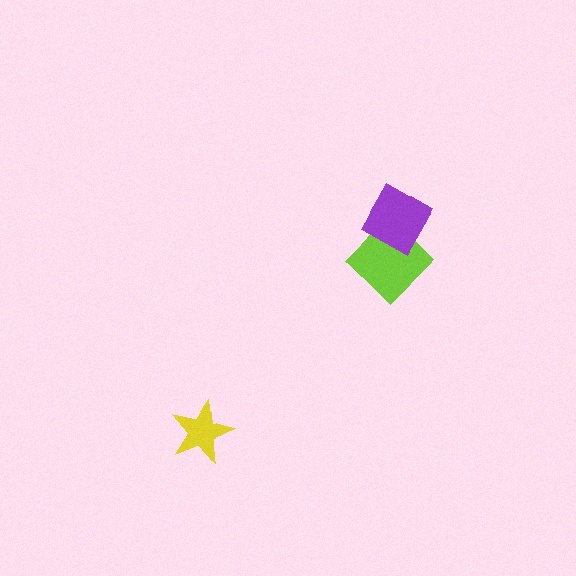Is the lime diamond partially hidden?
Yes, it is partially covered by another shape.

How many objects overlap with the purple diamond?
1 object overlaps with the purple diamond.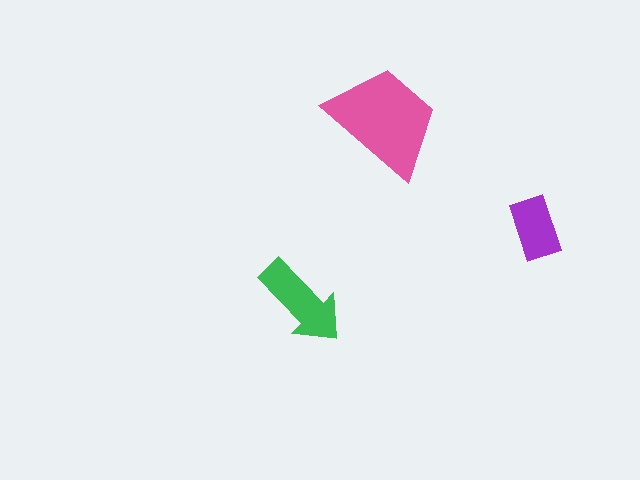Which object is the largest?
The pink trapezoid.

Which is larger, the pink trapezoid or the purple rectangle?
The pink trapezoid.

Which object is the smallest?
The purple rectangle.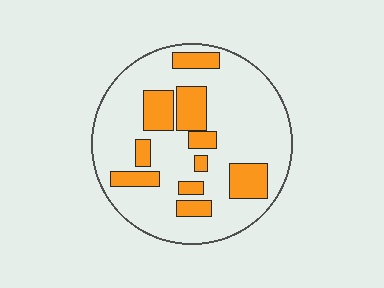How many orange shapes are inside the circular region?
10.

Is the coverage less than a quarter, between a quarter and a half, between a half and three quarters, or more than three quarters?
Less than a quarter.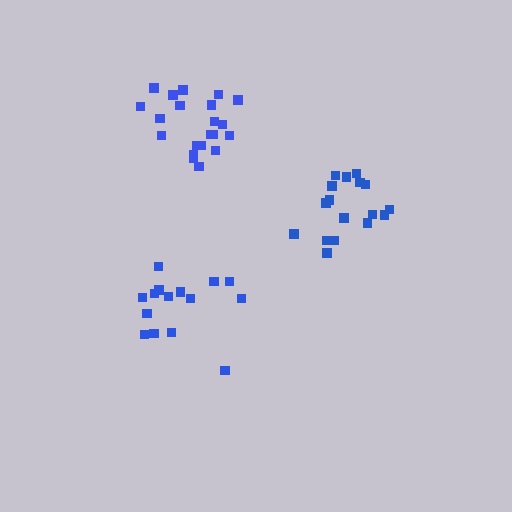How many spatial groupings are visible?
There are 3 spatial groupings.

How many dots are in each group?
Group 1: 15 dots, Group 2: 21 dots, Group 3: 17 dots (53 total).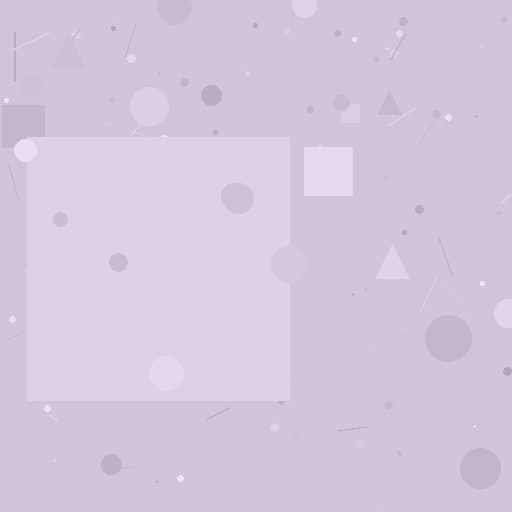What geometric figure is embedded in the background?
A square is embedded in the background.